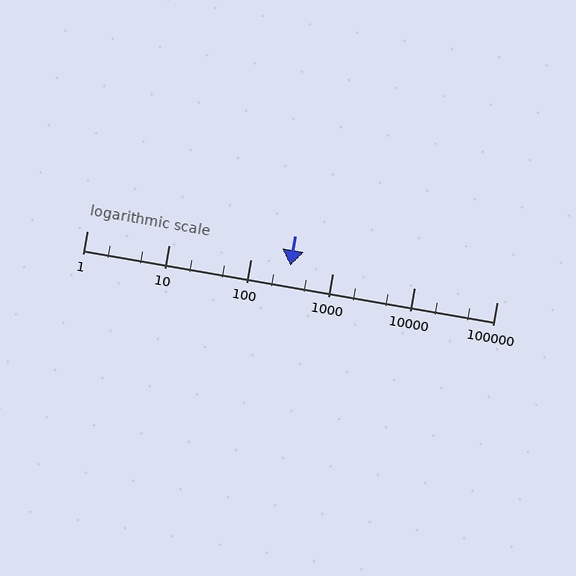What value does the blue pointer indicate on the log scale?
The pointer indicates approximately 300.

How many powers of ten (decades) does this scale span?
The scale spans 5 decades, from 1 to 100000.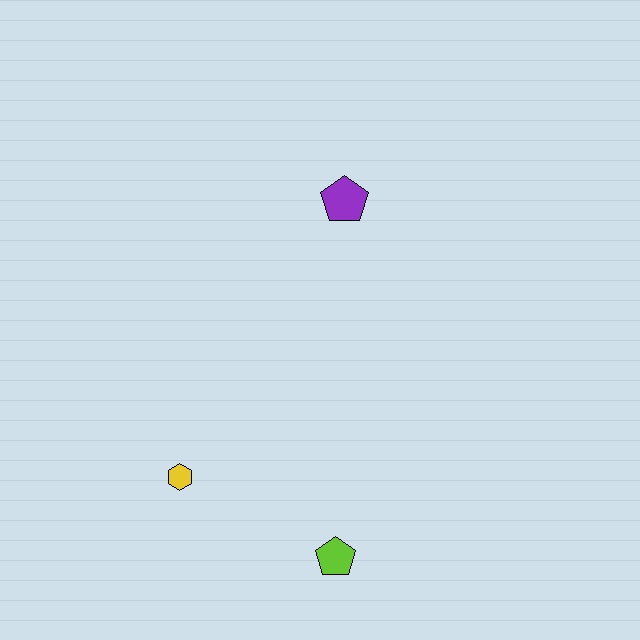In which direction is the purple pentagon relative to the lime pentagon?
The purple pentagon is above the lime pentagon.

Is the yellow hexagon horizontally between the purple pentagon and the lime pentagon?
No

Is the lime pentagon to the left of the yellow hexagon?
No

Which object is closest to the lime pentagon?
The yellow hexagon is closest to the lime pentagon.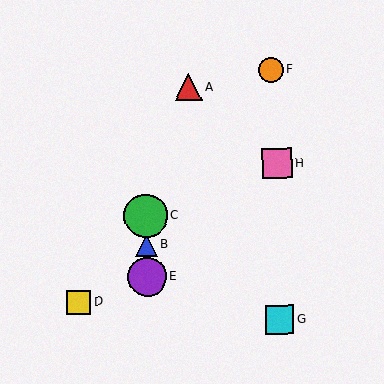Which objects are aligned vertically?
Objects B, C, E are aligned vertically.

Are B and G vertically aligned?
No, B is at x≈146 and G is at x≈280.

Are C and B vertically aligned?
Yes, both are at x≈146.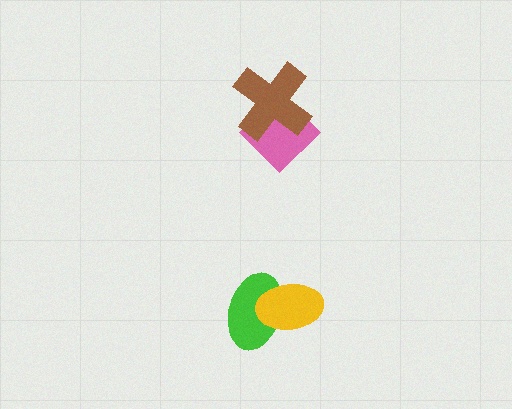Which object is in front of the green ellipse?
The yellow ellipse is in front of the green ellipse.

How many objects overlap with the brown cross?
1 object overlaps with the brown cross.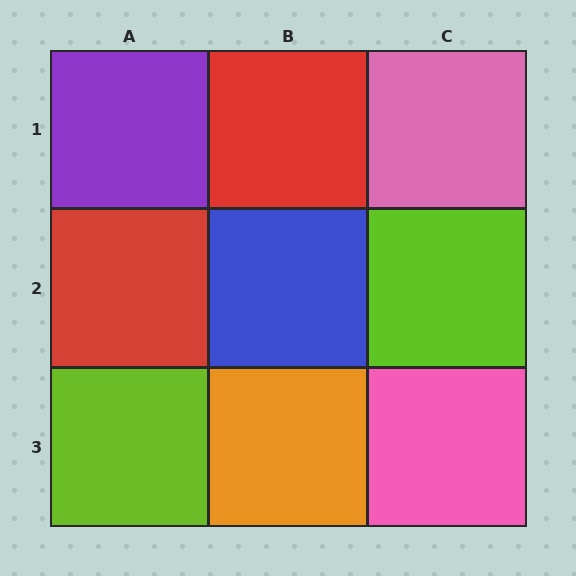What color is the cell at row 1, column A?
Purple.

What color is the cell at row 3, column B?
Orange.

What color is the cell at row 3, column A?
Lime.